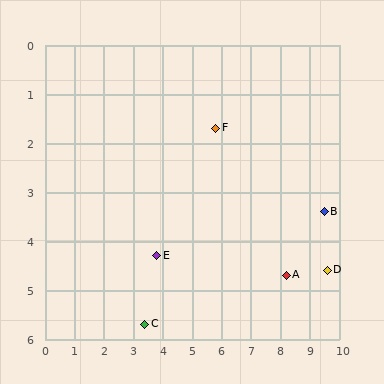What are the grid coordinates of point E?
Point E is at approximately (3.8, 4.3).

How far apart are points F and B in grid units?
Points F and B are about 4.1 grid units apart.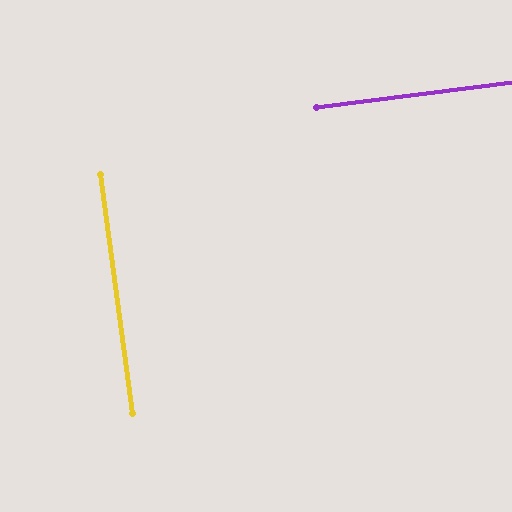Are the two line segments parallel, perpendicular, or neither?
Perpendicular — they meet at approximately 90°.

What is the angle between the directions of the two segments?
Approximately 90 degrees.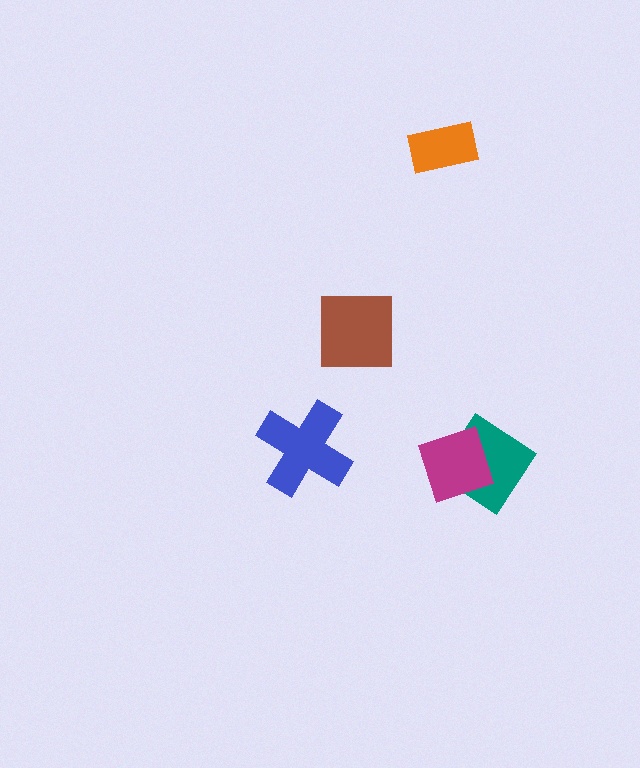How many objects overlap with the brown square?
0 objects overlap with the brown square.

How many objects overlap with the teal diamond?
1 object overlaps with the teal diamond.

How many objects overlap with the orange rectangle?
0 objects overlap with the orange rectangle.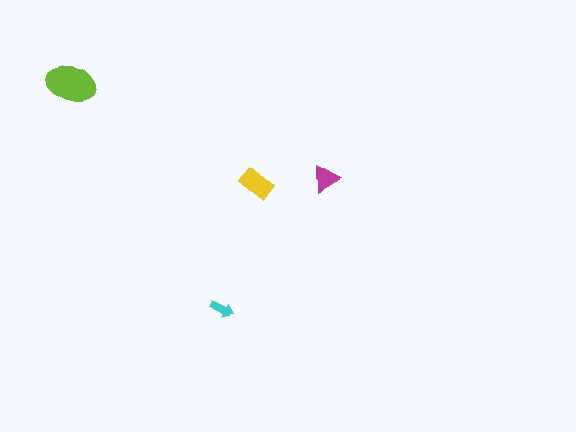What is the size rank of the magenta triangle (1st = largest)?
3rd.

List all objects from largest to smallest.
The lime ellipse, the yellow rectangle, the magenta triangle, the cyan arrow.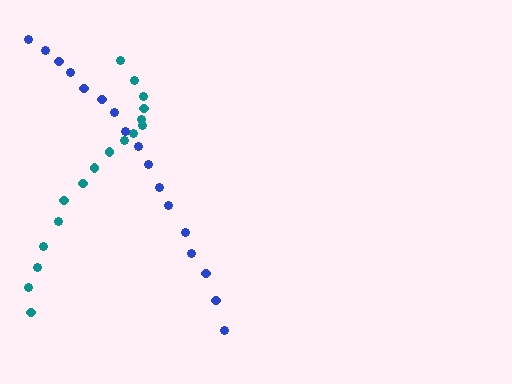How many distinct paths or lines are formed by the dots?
There are 2 distinct paths.